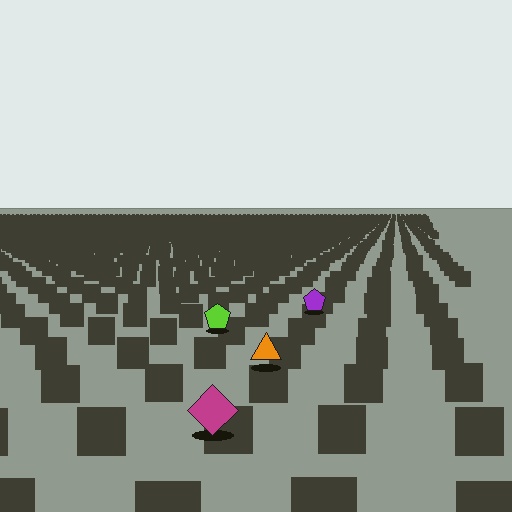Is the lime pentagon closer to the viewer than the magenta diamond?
No. The magenta diamond is closer — you can tell from the texture gradient: the ground texture is coarser near it.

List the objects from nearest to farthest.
From nearest to farthest: the magenta diamond, the orange triangle, the lime pentagon, the purple pentagon.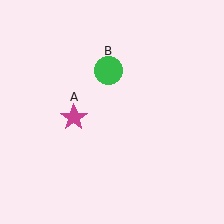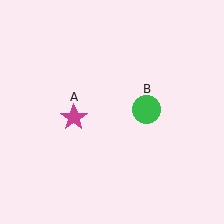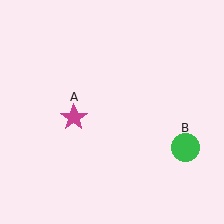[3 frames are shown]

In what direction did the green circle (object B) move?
The green circle (object B) moved down and to the right.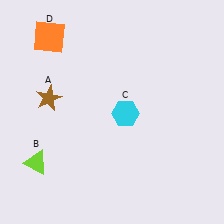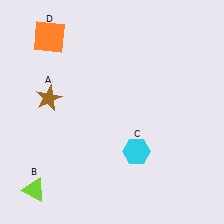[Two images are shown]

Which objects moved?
The objects that moved are: the lime triangle (B), the cyan hexagon (C).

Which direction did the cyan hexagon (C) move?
The cyan hexagon (C) moved down.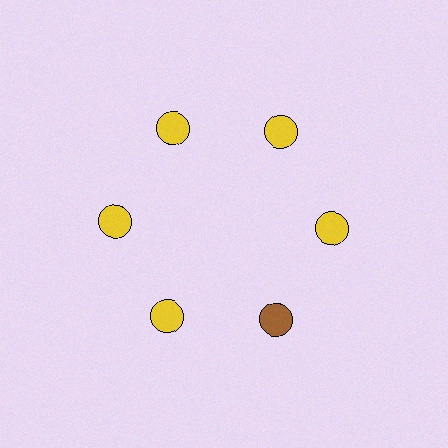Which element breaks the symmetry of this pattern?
The brown circle at roughly the 5 o'clock position breaks the symmetry. All other shapes are yellow circles.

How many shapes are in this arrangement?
There are 6 shapes arranged in a ring pattern.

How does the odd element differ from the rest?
It has a different color: brown instead of yellow.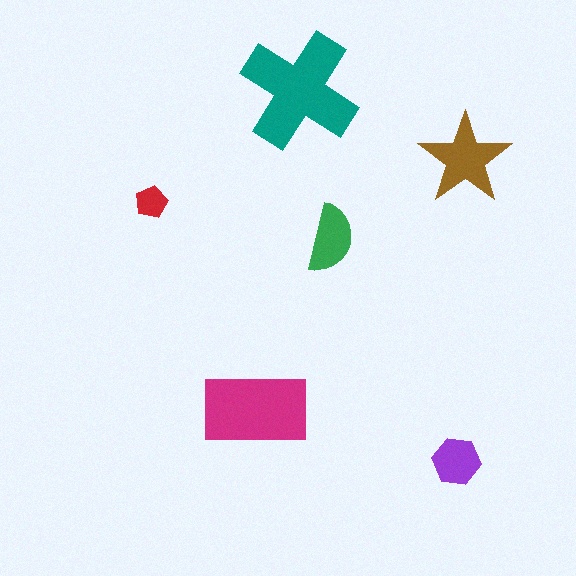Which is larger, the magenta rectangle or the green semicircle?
The magenta rectangle.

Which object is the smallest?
The red pentagon.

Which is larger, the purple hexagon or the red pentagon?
The purple hexagon.